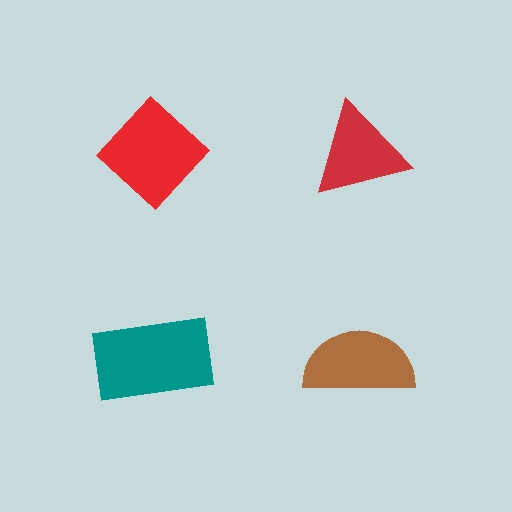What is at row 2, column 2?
A brown semicircle.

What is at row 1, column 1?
A red diamond.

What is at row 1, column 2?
A red triangle.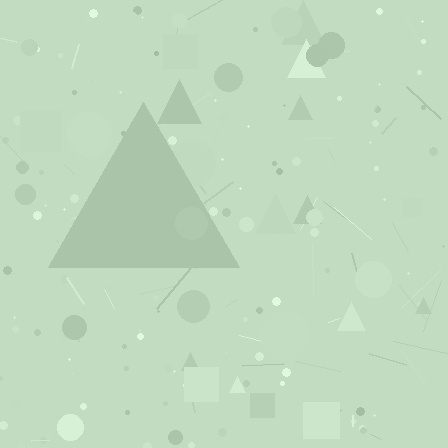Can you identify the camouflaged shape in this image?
The camouflaged shape is a triangle.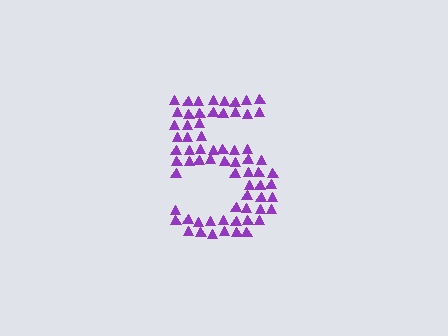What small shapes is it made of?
It is made of small triangles.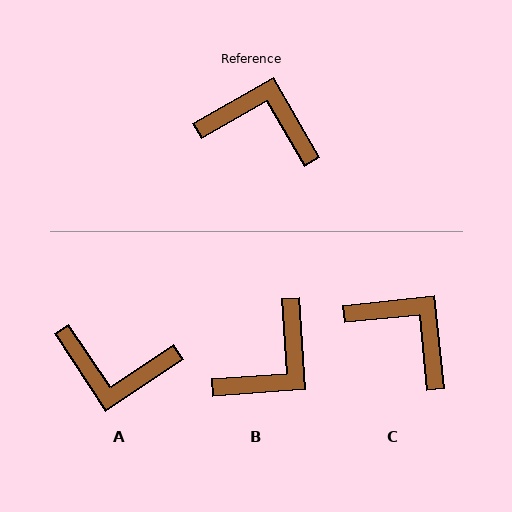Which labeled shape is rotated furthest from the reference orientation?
A, about 176 degrees away.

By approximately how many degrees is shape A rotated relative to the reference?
Approximately 176 degrees clockwise.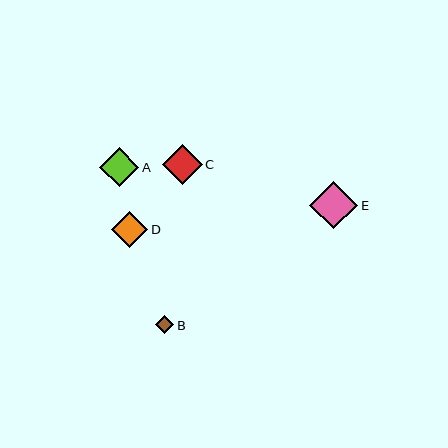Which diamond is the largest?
Diamond E is the largest with a size of approximately 48 pixels.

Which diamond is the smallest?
Diamond B is the smallest with a size of approximately 18 pixels.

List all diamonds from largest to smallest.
From largest to smallest: E, C, A, D, B.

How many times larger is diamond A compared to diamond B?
Diamond A is approximately 2.2 times the size of diamond B.